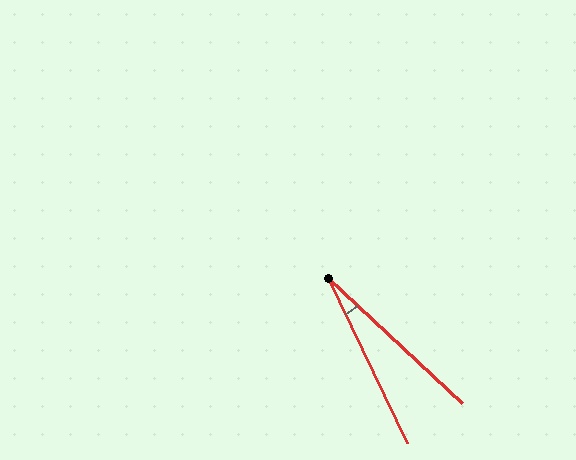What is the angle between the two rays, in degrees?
Approximately 21 degrees.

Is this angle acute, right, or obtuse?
It is acute.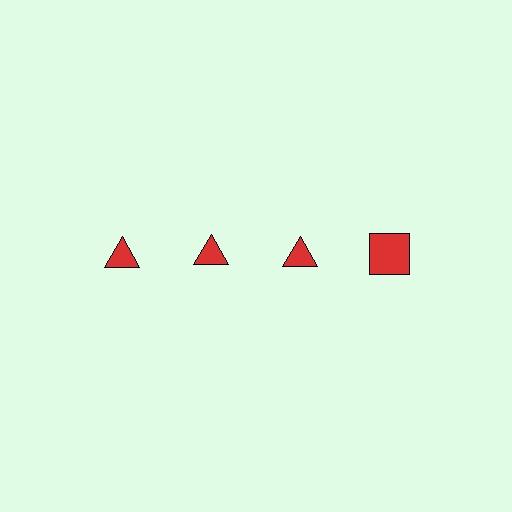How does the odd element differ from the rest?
It has a different shape: square instead of triangle.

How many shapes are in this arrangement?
There are 4 shapes arranged in a grid pattern.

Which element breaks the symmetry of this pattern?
The red square in the top row, second from right column breaks the symmetry. All other shapes are red triangles.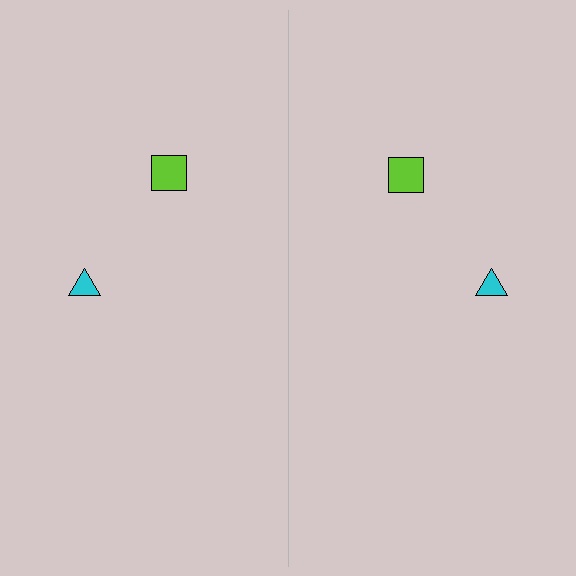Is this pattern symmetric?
Yes, this pattern has bilateral (reflection) symmetry.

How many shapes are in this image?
There are 4 shapes in this image.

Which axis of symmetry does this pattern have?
The pattern has a vertical axis of symmetry running through the center of the image.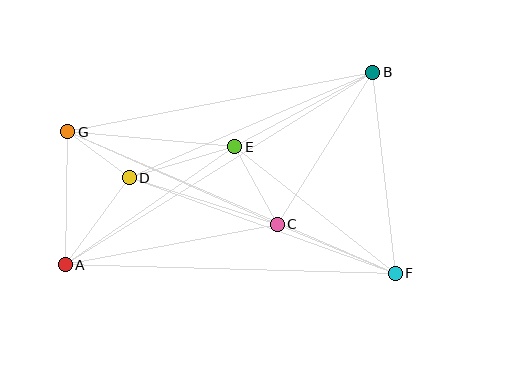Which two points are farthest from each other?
Points A and B are farthest from each other.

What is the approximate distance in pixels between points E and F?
The distance between E and F is approximately 205 pixels.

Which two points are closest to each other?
Points D and G are closest to each other.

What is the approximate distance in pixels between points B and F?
The distance between B and F is approximately 202 pixels.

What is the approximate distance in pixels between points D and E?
The distance between D and E is approximately 110 pixels.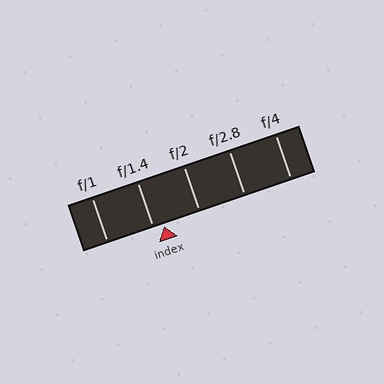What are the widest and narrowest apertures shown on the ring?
The widest aperture shown is f/1 and the narrowest is f/4.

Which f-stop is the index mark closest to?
The index mark is closest to f/1.4.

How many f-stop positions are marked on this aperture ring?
There are 5 f-stop positions marked.